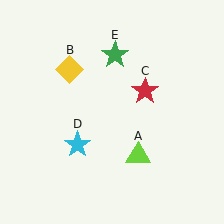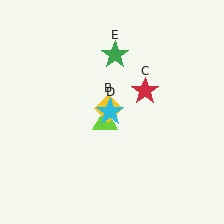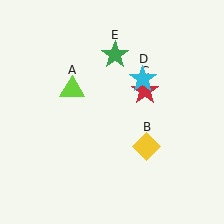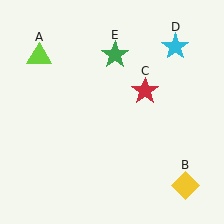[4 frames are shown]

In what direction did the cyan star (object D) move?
The cyan star (object D) moved up and to the right.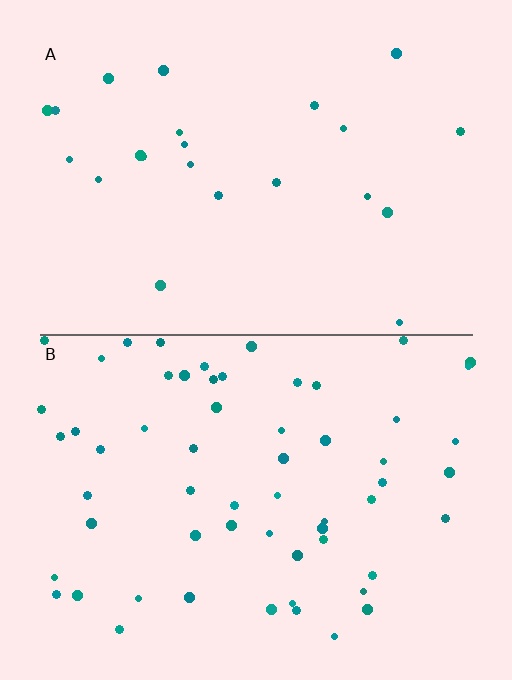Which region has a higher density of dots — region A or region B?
B (the bottom).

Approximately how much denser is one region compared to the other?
Approximately 2.6× — region B over region A.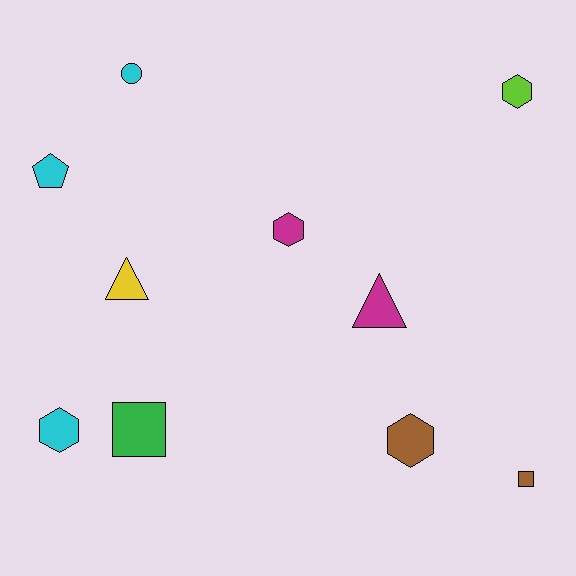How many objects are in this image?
There are 10 objects.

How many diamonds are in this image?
There are no diamonds.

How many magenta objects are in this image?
There are 2 magenta objects.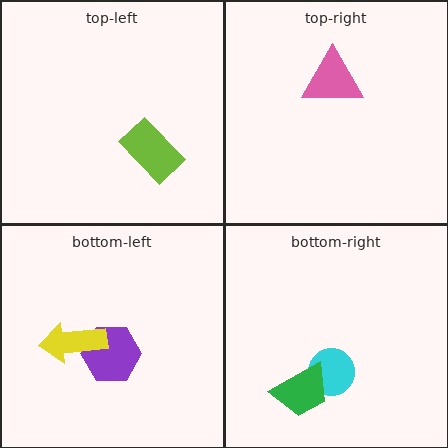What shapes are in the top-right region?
The pink triangle.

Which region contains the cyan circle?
The bottom-right region.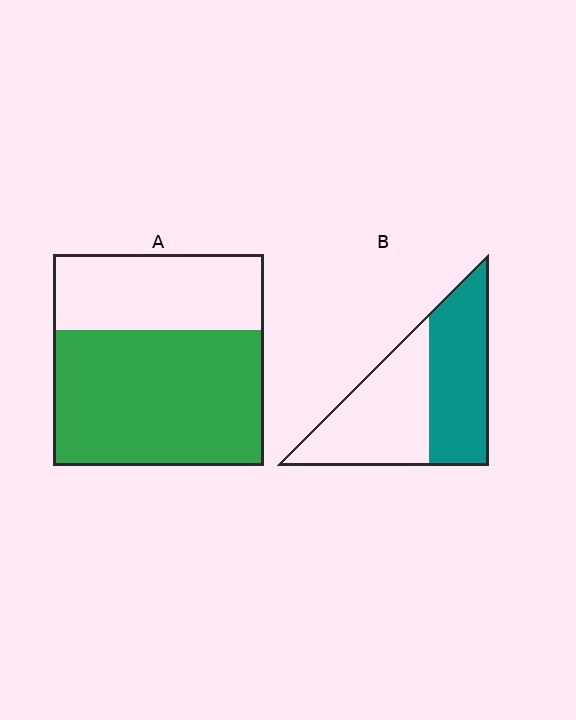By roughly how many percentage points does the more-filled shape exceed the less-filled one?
By roughly 15 percentage points (A over B).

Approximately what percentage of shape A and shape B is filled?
A is approximately 65% and B is approximately 50%.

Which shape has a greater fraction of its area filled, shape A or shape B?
Shape A.